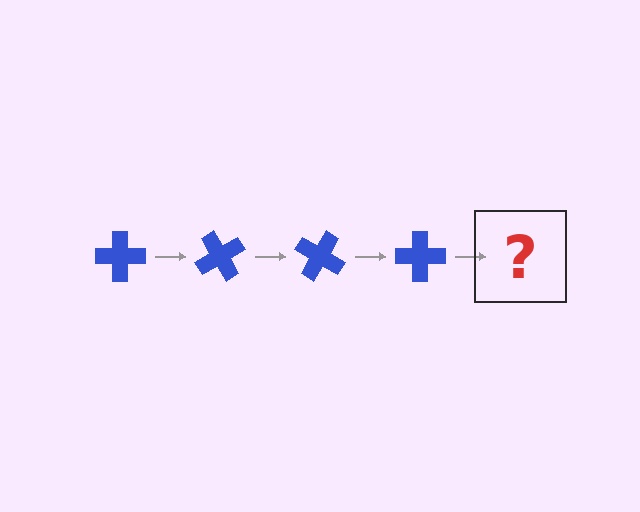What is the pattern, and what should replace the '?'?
The pattern is that the cross rotates 60 degrees each step. The '?' should be a blue cross rotated 240 degrees.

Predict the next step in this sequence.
The next step is a blue cross rotated 240 degrees.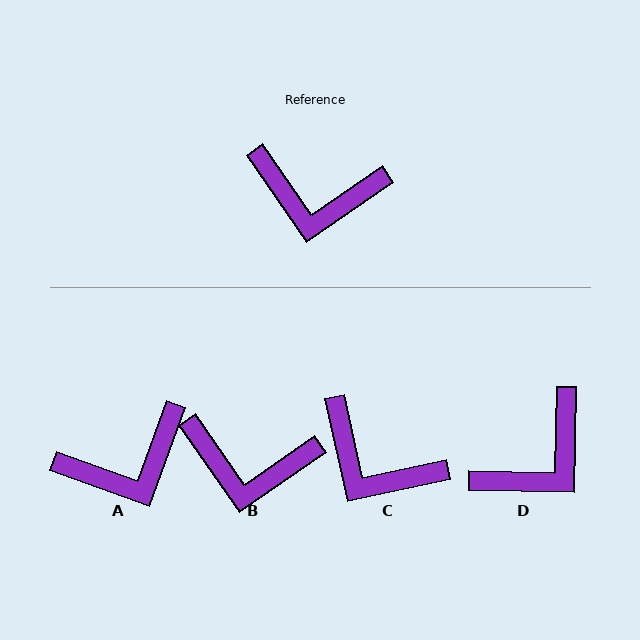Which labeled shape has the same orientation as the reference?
B.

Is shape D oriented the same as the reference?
No, it is off by about 54 degrees.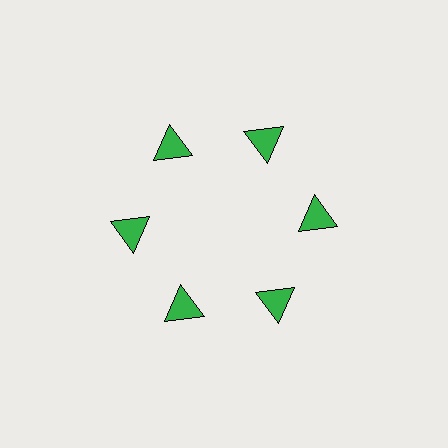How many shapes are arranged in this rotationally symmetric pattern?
There are 6 shapes, arranged in 6 groups of 1.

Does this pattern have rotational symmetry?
Yes, this pattern has 6-fold rotational symmetry. It looks the same after rotating 60 degrees around the center.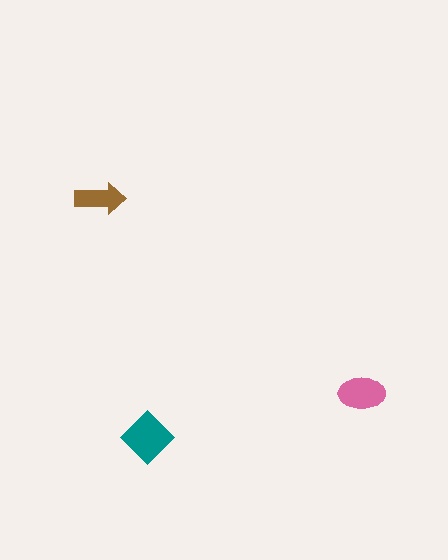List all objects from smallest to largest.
The brown arrow, the pink ellipse, the teal diamond.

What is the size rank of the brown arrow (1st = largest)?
3rd.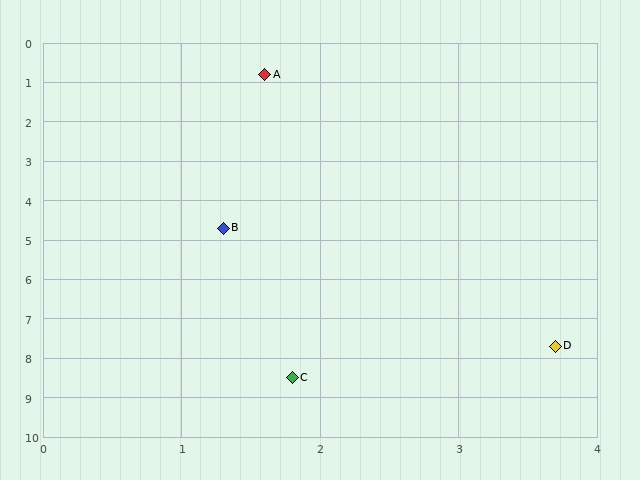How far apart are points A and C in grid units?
Points A and C are about 7.7 grid units apart.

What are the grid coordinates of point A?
Point A is at approximately (1.6, 0.8).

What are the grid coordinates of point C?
Point C is at approximately (1.8, 8.5).